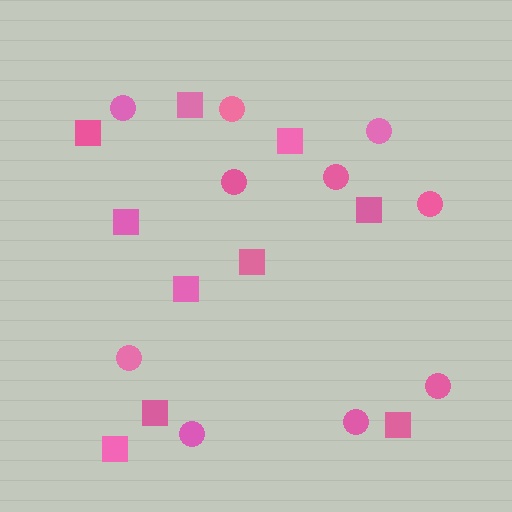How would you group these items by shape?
There are 2 groups: one group of circles (10) and one group of squares (10).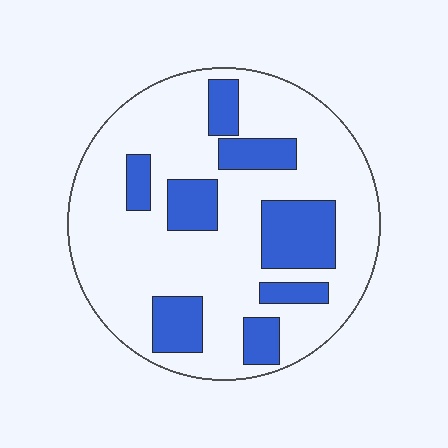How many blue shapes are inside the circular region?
8.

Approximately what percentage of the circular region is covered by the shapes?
Approximately 25%.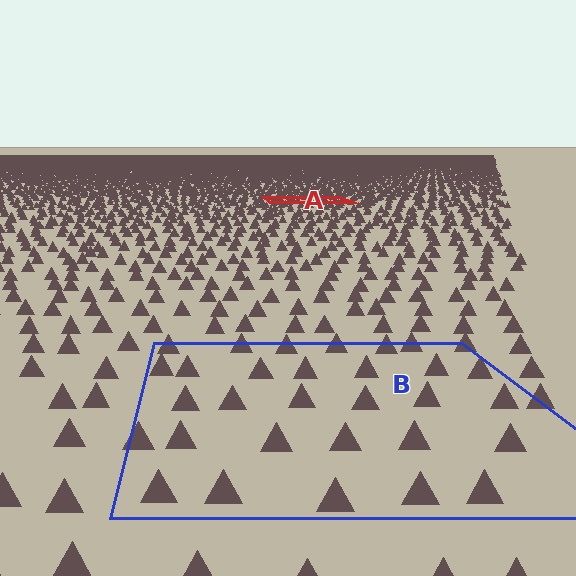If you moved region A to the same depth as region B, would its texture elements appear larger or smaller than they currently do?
They would appear larger. At a closer depth, the same texture elements are projected at a bigger on-screen size.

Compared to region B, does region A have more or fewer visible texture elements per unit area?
Region A has more texture elements per unit area — they are packed more densely because it is farther away.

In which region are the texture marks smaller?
The texture marks are smaller in region A, because it is farther away.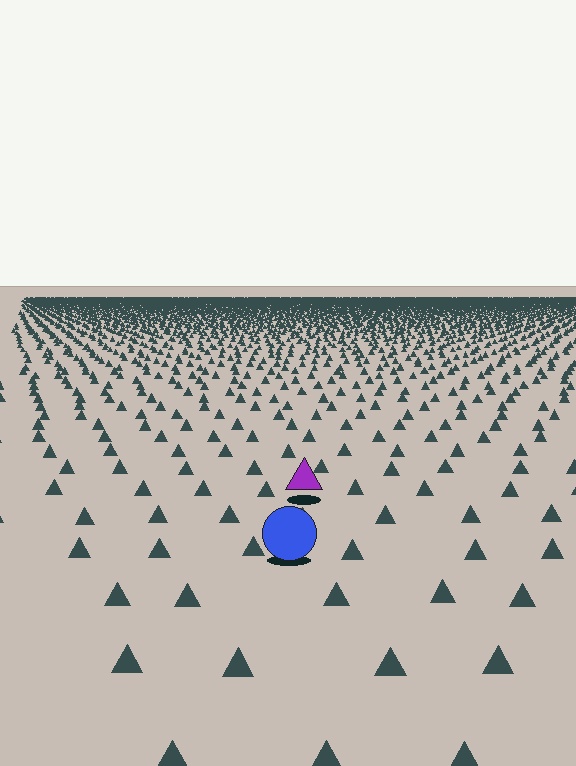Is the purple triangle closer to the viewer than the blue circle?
No. The blue circle is closer — you can tell from the texture gradient: the ground texture is coarser near it.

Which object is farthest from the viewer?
The purple triangle is farthest from the viewer. It appears smaller and the ground texture around it is denser.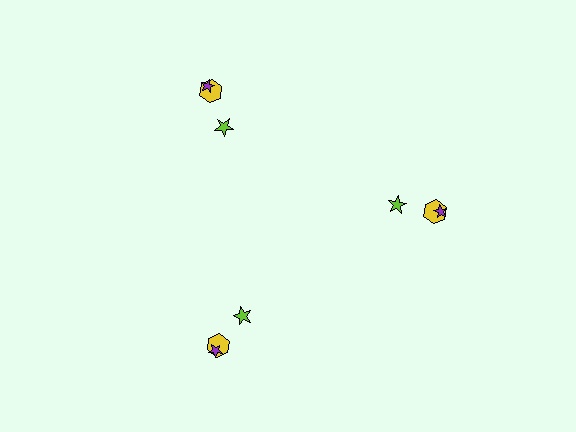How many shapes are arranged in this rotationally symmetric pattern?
There are 9 shapes, arranged in 3 groups of 3.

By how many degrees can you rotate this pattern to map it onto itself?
The pattern maps onto itself every 120 degrees of rotation.